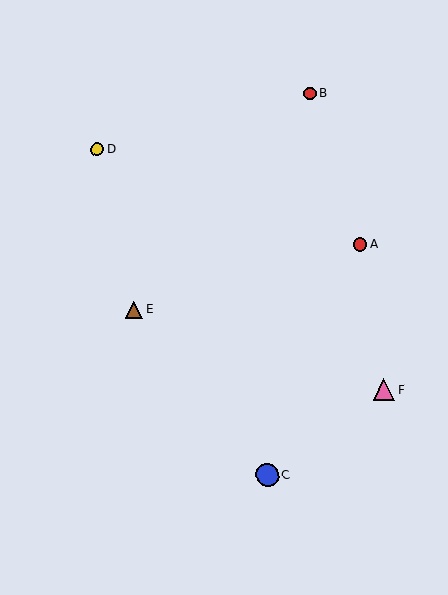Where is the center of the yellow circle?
The center of the yellow circle is at (97, 149).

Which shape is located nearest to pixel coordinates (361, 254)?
The red circle (labeled A) at (360, 245) is nearest to that location.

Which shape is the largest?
The blue circle (labeled C) is the largest.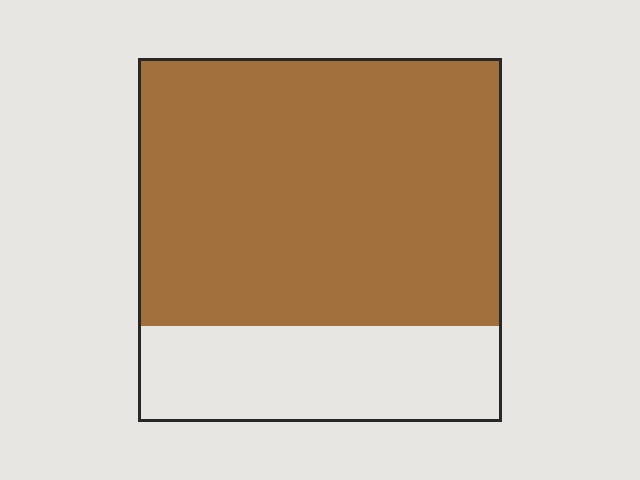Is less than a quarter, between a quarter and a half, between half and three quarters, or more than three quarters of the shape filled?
Between half and three quarters.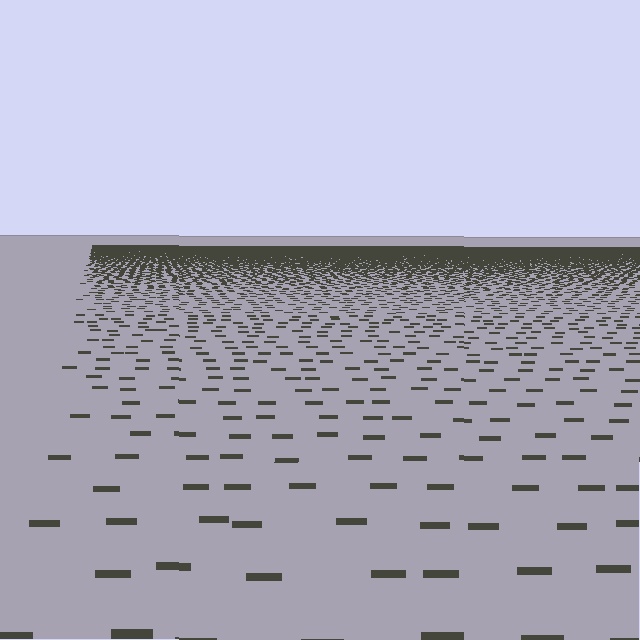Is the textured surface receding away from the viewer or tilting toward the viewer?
The surface is receding away from the viewer. Texture elements get smaller and denser toward the top.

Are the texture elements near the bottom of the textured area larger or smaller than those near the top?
Larger. Near the bottom, elements are closer to the viewer and appear at a bigger on-screen size.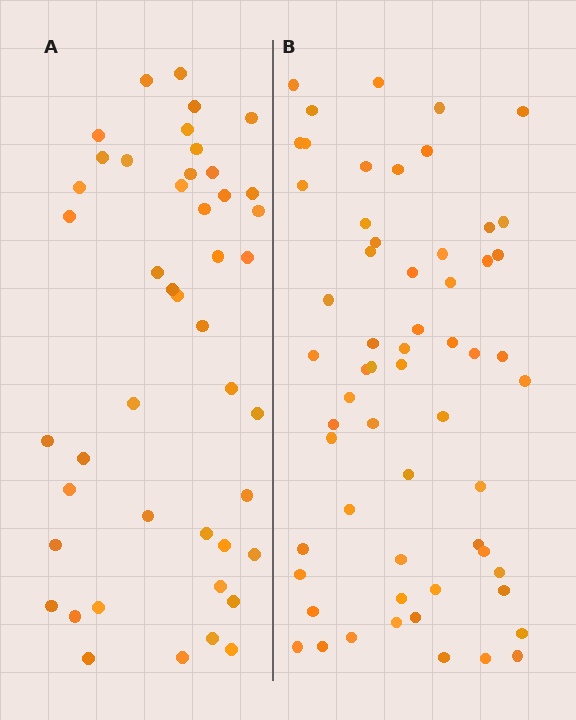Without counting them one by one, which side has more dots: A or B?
Region B (the right region) has more dots.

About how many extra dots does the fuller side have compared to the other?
Region B has approximately 15 more dots than region A.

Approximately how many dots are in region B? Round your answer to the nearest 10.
About 60 dots.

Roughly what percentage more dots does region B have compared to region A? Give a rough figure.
About 35% more.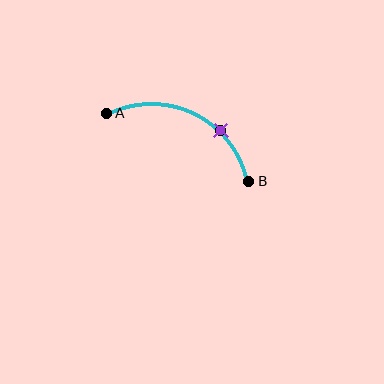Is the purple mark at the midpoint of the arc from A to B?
No. The purple mark lies on the arc but is closer to endpoint B. The arc midpoint would be at the point on the curve equidistant along the arc from both A and B.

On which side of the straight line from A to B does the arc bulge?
The arc bulges above the straight line connecting A and B.